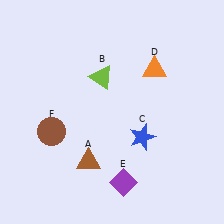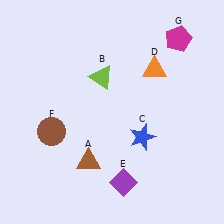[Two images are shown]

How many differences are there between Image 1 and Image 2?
There is 1 difference between the two images.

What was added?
A magenta pentagon (G) was added in Image 2.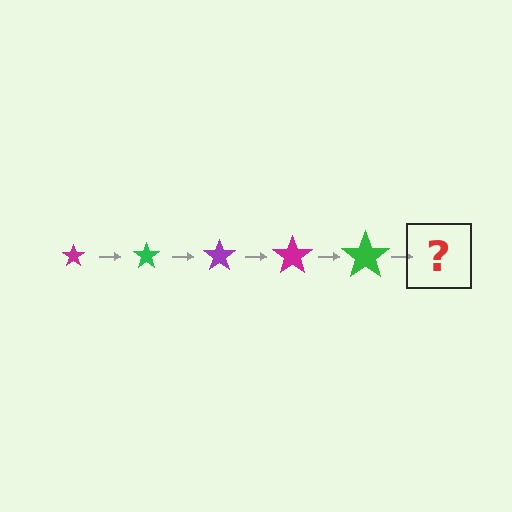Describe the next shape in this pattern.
It should be a purple star, larger than the previous one.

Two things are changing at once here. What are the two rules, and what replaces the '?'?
The two rules are that the star grows larger each step and the color cycles through magenta, green, and purple. The '?' should be a purple star, larger than the previous one.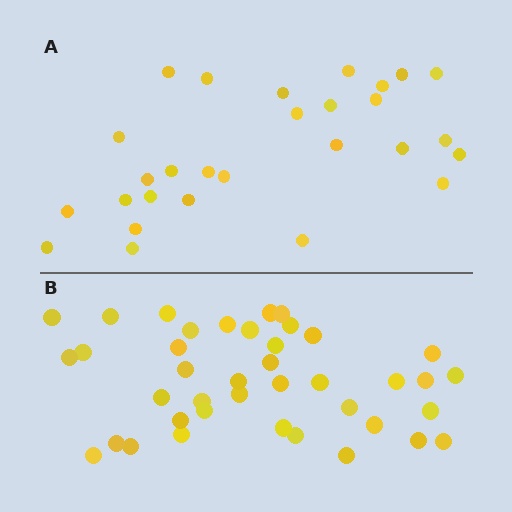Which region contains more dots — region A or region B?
Region B (the bottom region) has more dots.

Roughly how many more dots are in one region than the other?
Region B has roughly 12 or so more dots than region A.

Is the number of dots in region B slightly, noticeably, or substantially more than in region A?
Region B has noticeably more, but not dramatically so. The ratio is roughly 1.4 to 1.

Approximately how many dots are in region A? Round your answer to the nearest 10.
About 30 dots. (The exact count is 28, which rounds to 30.)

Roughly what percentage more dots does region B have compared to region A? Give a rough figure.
About 45% more.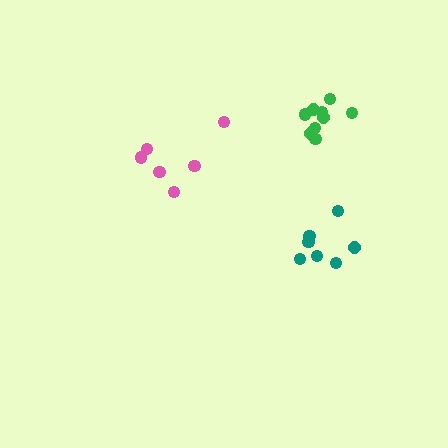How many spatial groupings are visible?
There are 3 spatial groupings.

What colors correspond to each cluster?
The clusters are colored: teal, pink, green.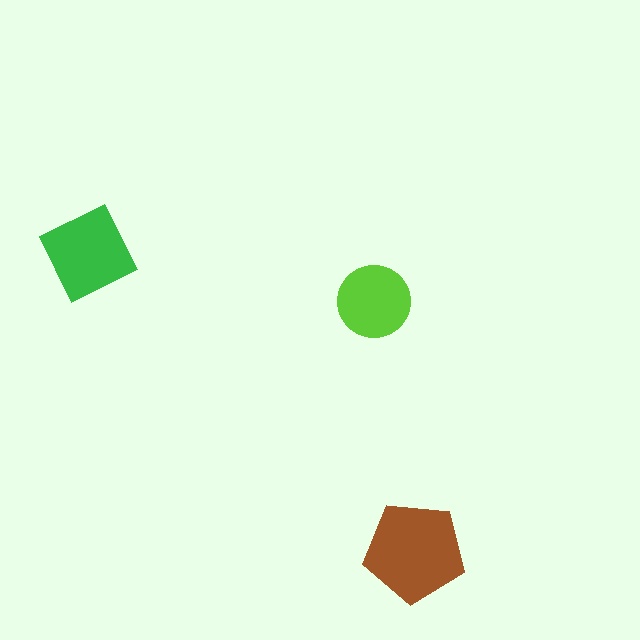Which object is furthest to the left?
The green square is leftmost.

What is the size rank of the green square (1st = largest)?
2nd.